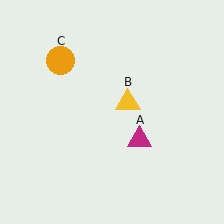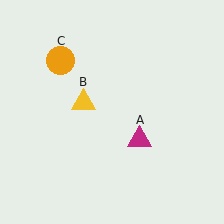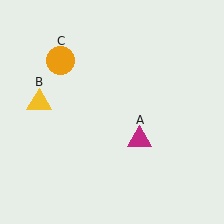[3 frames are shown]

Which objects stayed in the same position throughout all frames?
Magenta triangle (object A) and orange circle (object C) remained stationary.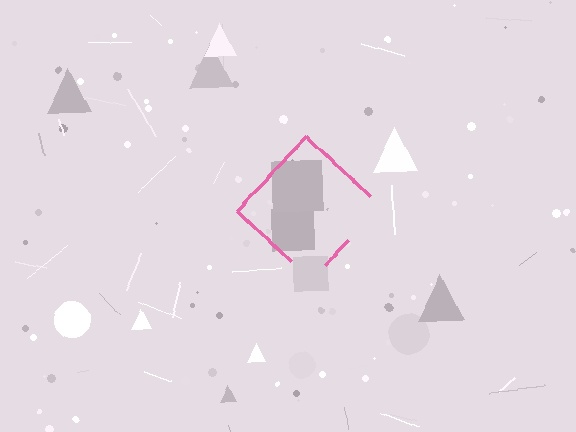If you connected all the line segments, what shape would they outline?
They would outline a diamond.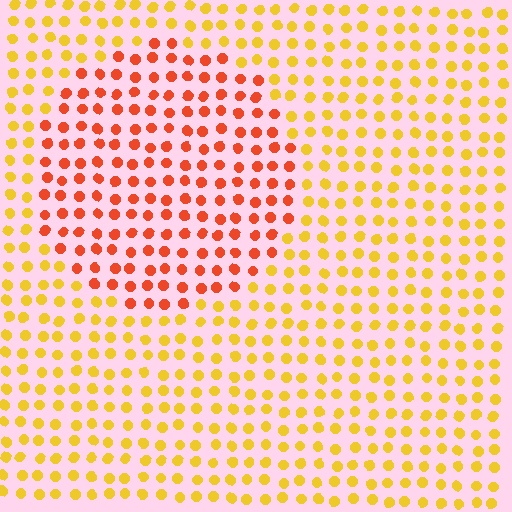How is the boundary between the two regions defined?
The boundary is defined purely by a slight shift in hue (about 40 degrees). Spacing, size, and orientation are identical on both sides.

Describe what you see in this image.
The image is filled with small yellow elements in a uniform arrangement. A circle-shaped region is visible where the elements are tinted to a slightly different hue, forming a subtle color boundary.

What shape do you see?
I see a circle.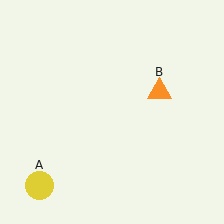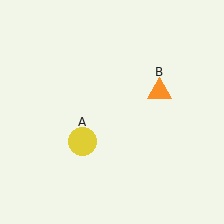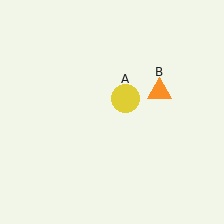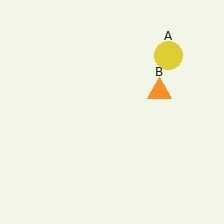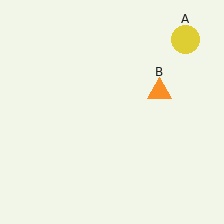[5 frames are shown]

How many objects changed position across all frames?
1 object changed position: yellow circle (object A).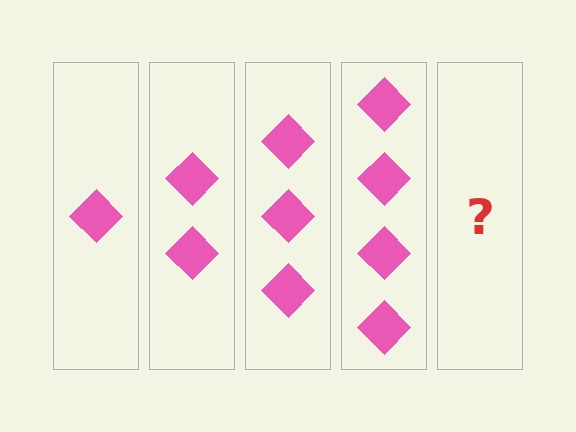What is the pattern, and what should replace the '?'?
The pattern is that each step adds one more diamond. The '?' should be 5 diamonds.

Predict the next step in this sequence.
The next step is 5 diamonds.